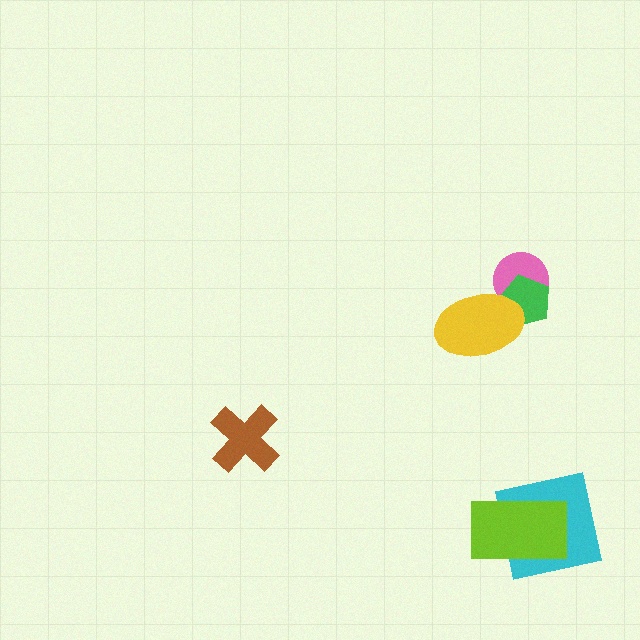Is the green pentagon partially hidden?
Yes, it is partially covered by another shape.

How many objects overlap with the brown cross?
0 objects overlap with the brown cross.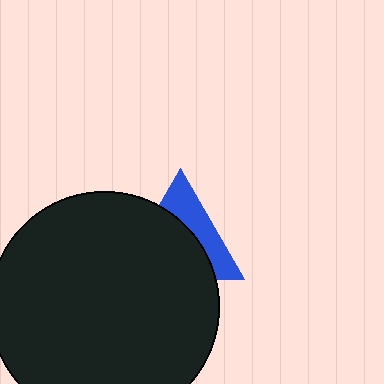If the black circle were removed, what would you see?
You would see the complete blue triangle.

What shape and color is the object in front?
The object in front is a black circle.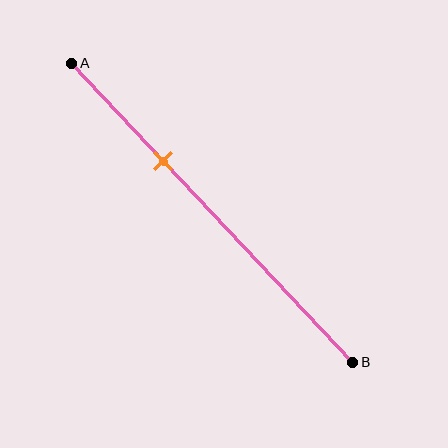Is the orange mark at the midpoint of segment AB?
No, the mark is at about 35% from A, not at the 50% midpoint.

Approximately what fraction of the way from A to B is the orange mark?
The orange mark is approximately 35% of the way from A to B.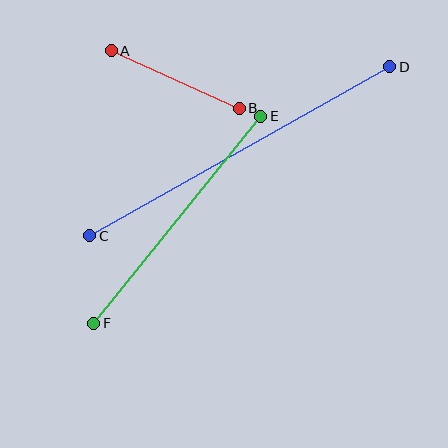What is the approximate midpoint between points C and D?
The midpoint is at approximately (240, 151) pixels.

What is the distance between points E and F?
The distance is approximately 266 pixels.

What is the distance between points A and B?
The distance is approximately 140 pixels.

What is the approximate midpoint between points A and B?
The midpoint is at approximately (175, 80) pixels.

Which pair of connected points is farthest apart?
Points C and D are farthest apart.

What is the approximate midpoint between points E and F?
The midpoint is at approximately (177, 220) pixels.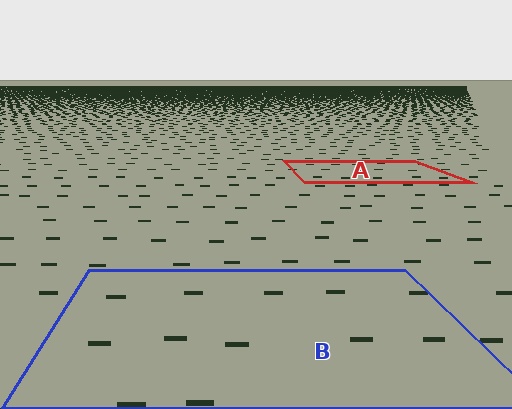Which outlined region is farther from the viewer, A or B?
Region A is farther from the viewer — the texture elements inside it appear smaller and more densely packed.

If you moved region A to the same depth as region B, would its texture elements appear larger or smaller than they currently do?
They would appear larger. At a closer depth, the same texture elements are projected at a bigger on-screen size.